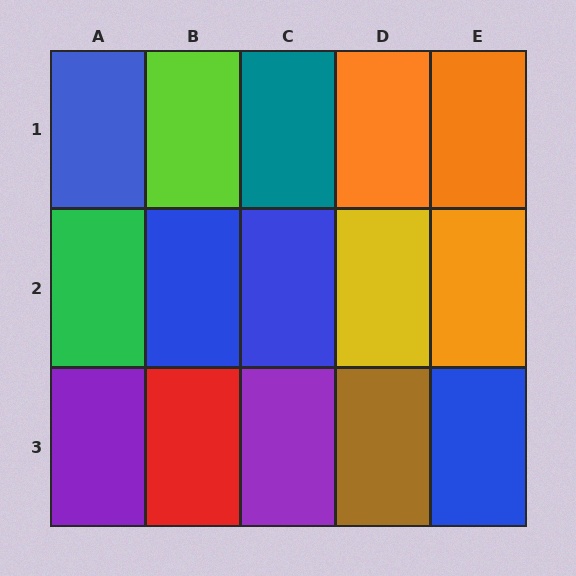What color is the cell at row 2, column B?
Blue.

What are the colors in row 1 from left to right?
Blue, lime, teal, orange, orange.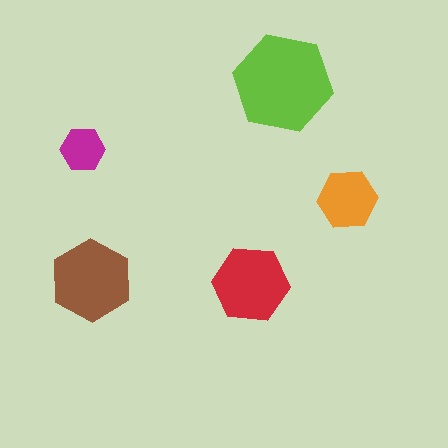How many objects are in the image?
There are 5 objects in the image.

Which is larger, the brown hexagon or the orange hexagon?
The brown one.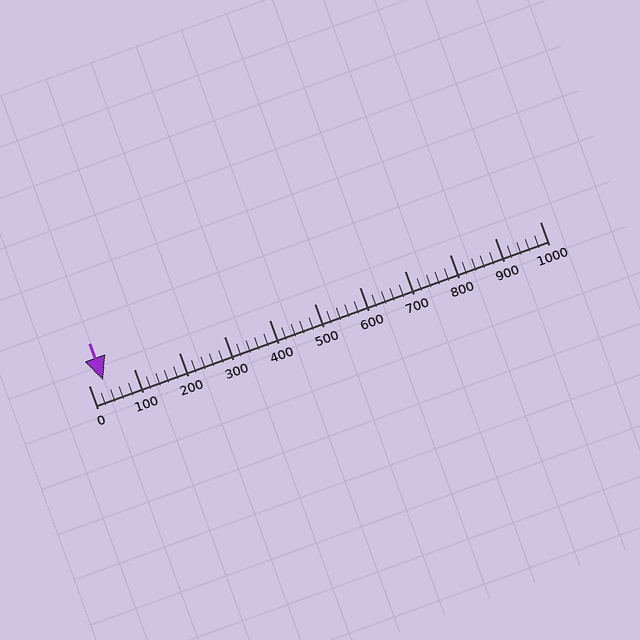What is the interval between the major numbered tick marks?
The major tick marks are spaced 100 units apart.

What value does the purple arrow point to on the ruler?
The purple arrow points to approximately 33.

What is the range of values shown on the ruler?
The ruler shows values from 0 to 1000.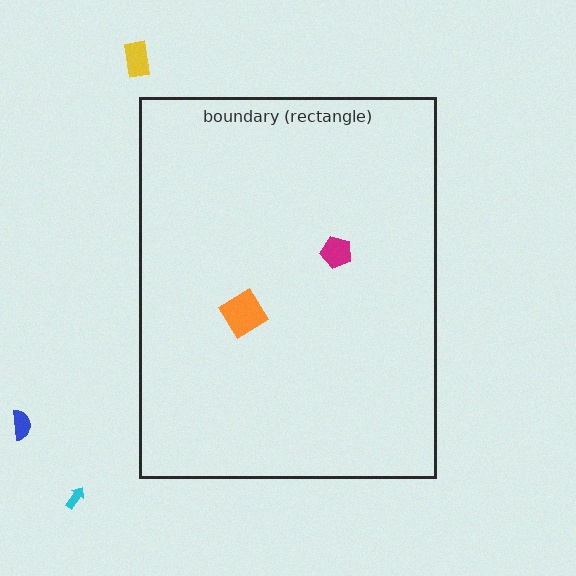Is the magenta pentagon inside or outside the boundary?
Inside.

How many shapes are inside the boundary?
2 inside, 3 outside.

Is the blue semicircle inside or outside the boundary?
Outside.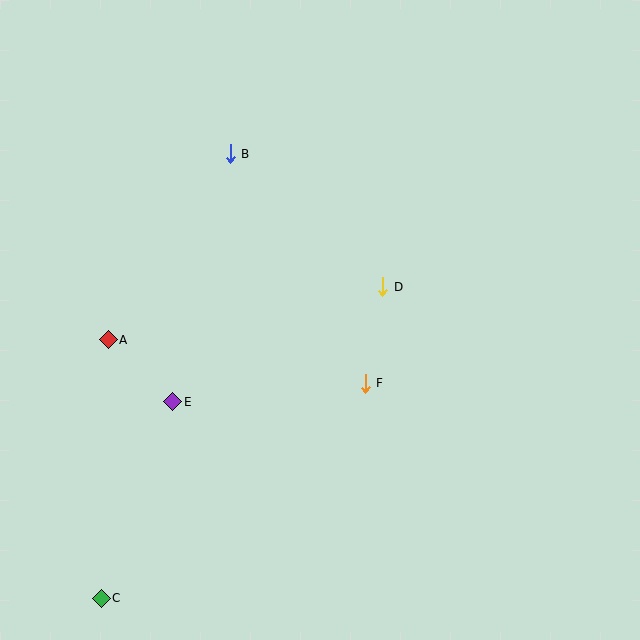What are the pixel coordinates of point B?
Point B is at (230, 154).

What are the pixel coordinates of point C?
Point C is at (101, 598).